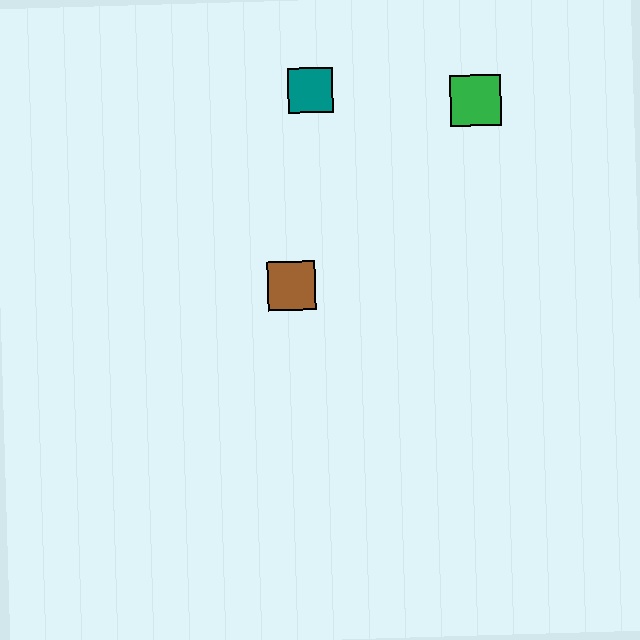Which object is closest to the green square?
The teal square is closest to the green square.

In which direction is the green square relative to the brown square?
The green square is to the right of the brown square.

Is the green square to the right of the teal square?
Yes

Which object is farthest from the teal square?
The brown square is farthest from the teal square.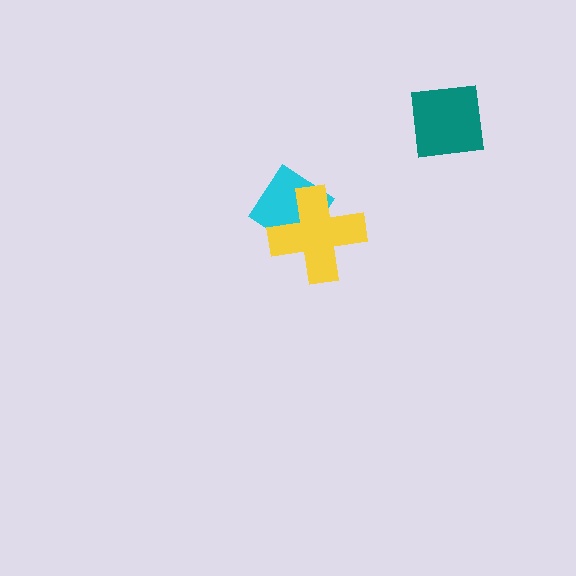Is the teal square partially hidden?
No, no other shape covers it.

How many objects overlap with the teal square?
0 objects overlap with the teal square.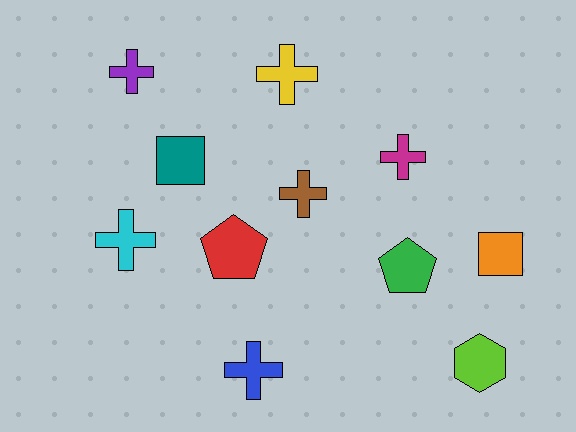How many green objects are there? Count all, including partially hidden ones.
There is 1 green object.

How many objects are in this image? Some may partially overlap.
There are 11 objects.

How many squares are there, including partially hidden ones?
There are 2 squares.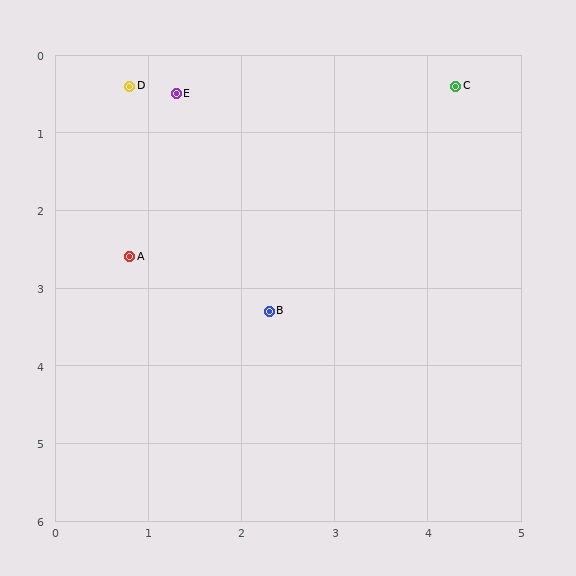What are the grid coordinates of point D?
Point D is at approximately (0.8, 0.4).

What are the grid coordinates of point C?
Point C is at approximately (4.3, 0.4).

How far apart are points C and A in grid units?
Points C and A are about 4.1 grid units apart.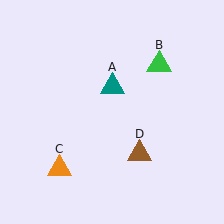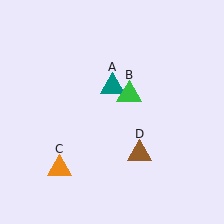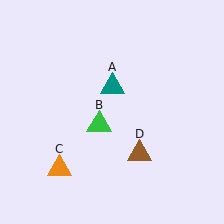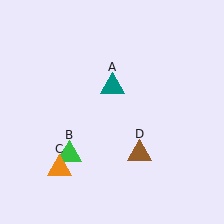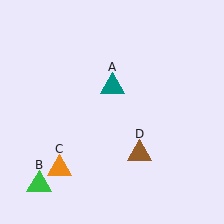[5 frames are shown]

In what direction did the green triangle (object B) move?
The green triangle (object B) moved down and to the left.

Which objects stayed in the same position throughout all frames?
Teal triangle (object A) and orange triangle (object C) and brown triangle (object D) remained stationary.